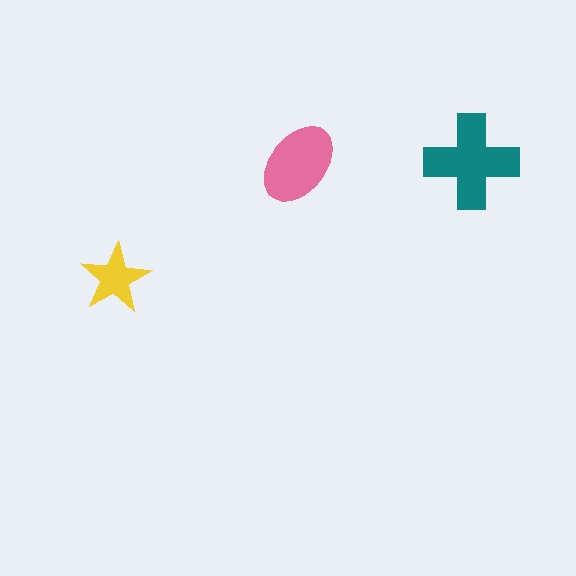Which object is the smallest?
The yellow star.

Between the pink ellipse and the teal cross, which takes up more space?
The teal cross.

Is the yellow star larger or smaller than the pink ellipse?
Smaller.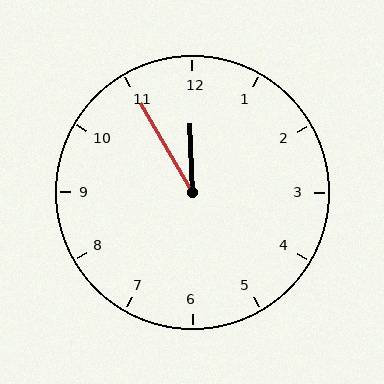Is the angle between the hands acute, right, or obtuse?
It is acute.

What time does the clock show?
11:55.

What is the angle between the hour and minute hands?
Approximately 28 degrees.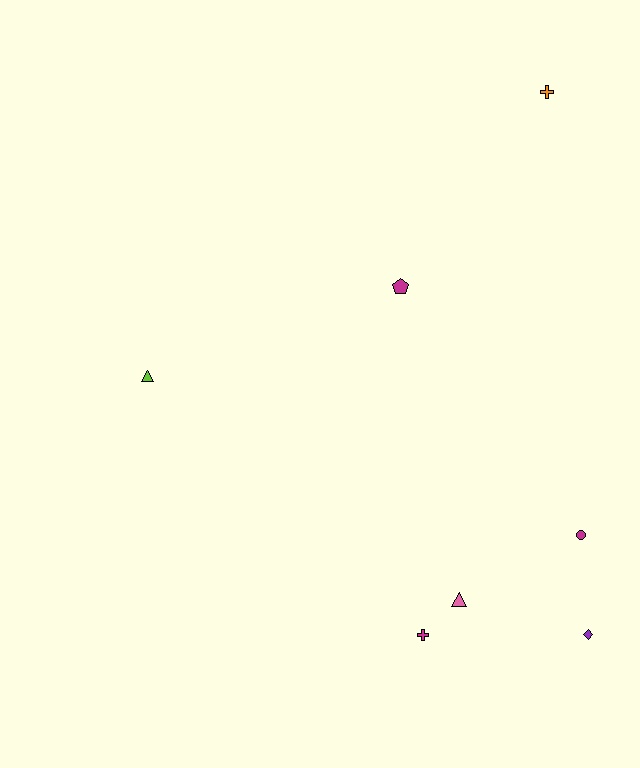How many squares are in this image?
There are no squares.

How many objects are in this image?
There are 7 objects.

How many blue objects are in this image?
There are no blue objects.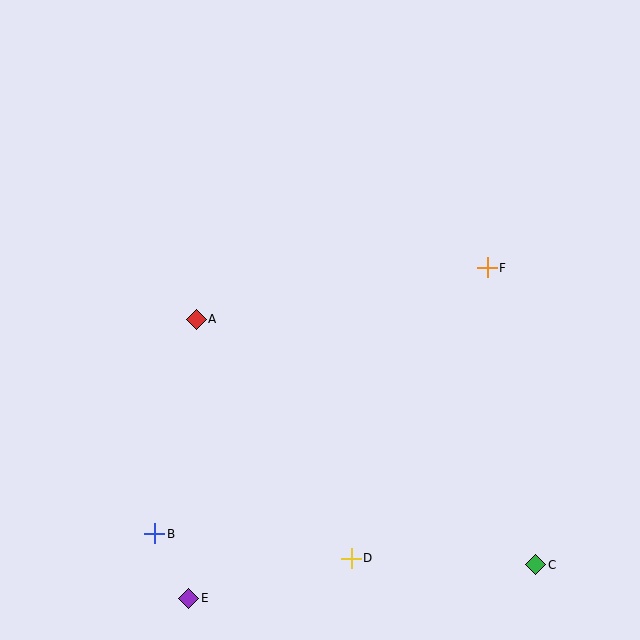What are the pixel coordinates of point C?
Point C is at (536, 565).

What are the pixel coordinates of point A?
Point A is at (196, 319).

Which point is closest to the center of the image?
Point A at (196, 319) is closest to the center.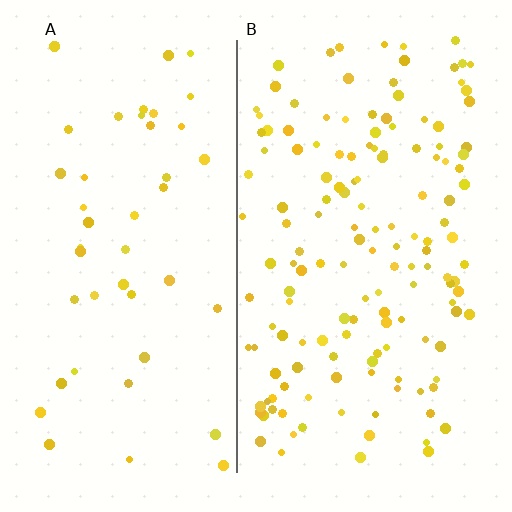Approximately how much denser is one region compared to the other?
Approximately 3.1× — region B over region A.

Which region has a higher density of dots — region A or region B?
B (the right).